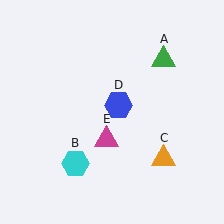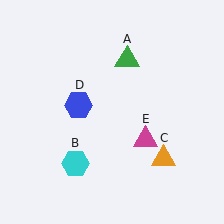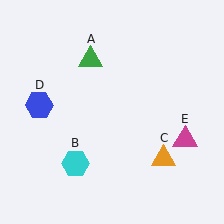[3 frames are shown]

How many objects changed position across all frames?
3 objects changed position: green triangle (object A), blue hexagon (object D), magenta triangle (object E).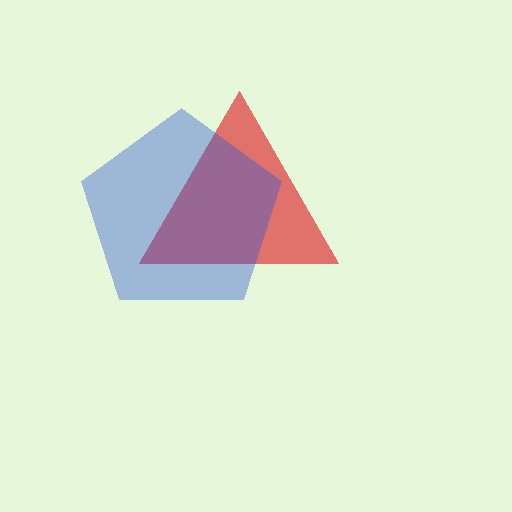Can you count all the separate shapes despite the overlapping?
Yes, there are 2 separate shapes.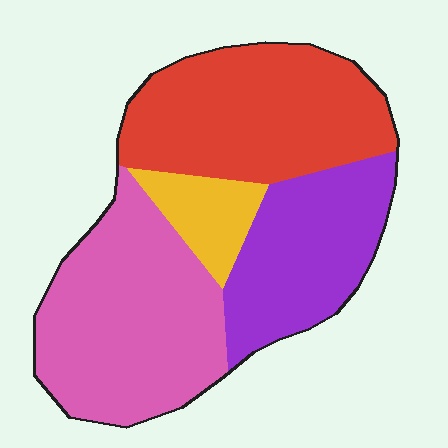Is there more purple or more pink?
Pink.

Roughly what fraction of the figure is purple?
Purple takes up between a sixth and a third of the figure.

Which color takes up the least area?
Yellow, at roughly 10%.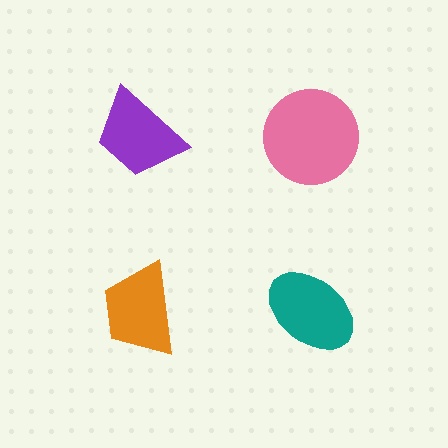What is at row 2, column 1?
An orange trapezoid.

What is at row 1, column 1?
A purple trapezoid.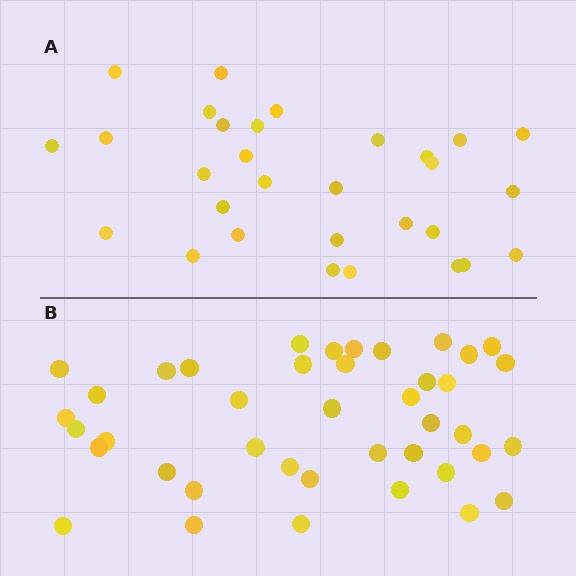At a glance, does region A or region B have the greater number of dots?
Region B (the bottom region) has more dots.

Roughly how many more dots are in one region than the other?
Region B has roughly 12 or so more dots than region A.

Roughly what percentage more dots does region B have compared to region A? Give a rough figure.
About 35% more.